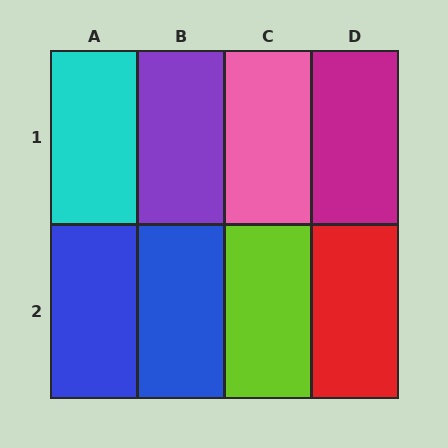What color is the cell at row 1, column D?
Magenta.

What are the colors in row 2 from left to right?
Blue, blue, lime, red.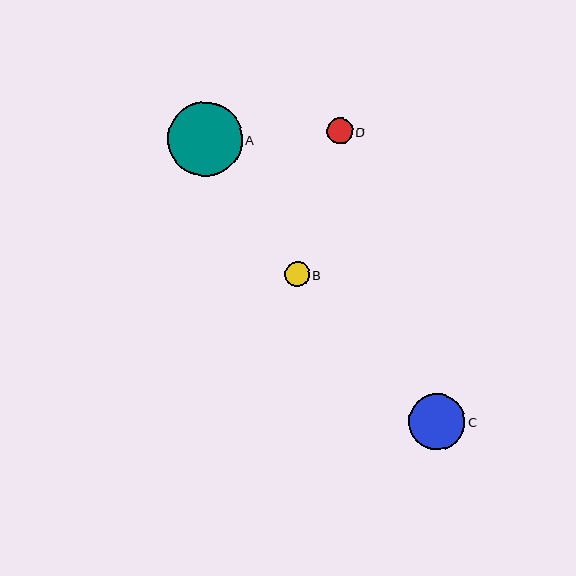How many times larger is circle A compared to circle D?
Circle A is approximately 2.8 times the size of circle D.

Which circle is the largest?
Circle A is the largest with a size of approximately 75 pixels.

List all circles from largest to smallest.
From largest to smallest: A, C, D, B.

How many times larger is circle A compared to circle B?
Circle A is approximately 3.0 times the size of circle B.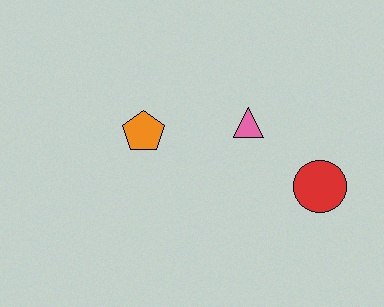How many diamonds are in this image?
There are no diamonds.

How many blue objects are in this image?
There are no blue objects.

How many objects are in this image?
There are 3 objects.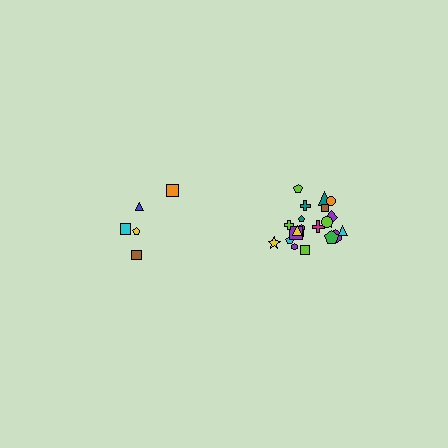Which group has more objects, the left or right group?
The right group.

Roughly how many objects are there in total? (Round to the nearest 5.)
Roughly 25 objects in total.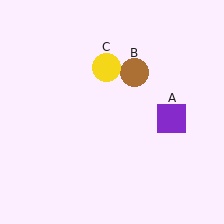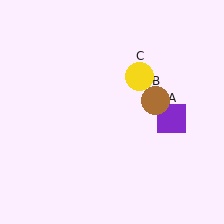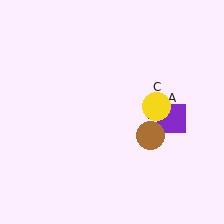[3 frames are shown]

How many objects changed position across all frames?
2 objects changed position: brown circle (object B), yellow circle (object C).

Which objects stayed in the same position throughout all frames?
Purple square (object A) remained stationary.